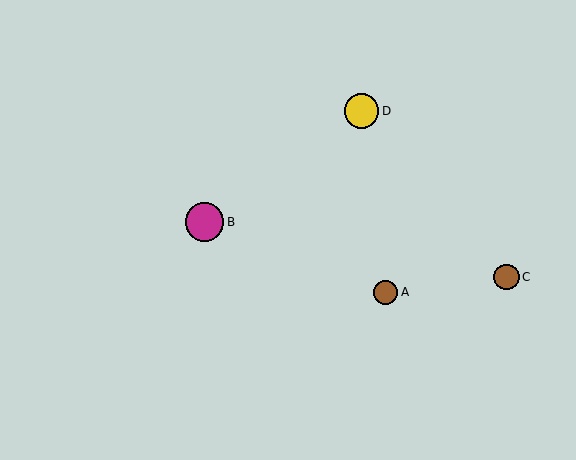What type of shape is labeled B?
Shape B is a magenta circle.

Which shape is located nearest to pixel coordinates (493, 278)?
The brown circle (labeled C) at (507, 277) is nearest to that location.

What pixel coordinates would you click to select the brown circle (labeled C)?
Click at (507, 277) to select the brown circle C.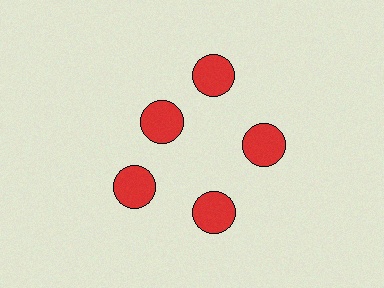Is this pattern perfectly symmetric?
No. The 5 red circles are arranged in a ring, but one element near the 10 o'clock position is pulled inward toward the center, breaking the 5-fold rotational symmetry.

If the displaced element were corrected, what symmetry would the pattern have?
It would have 5-fold rotational symmetry — the pattern would map onto itself every 72 degrees.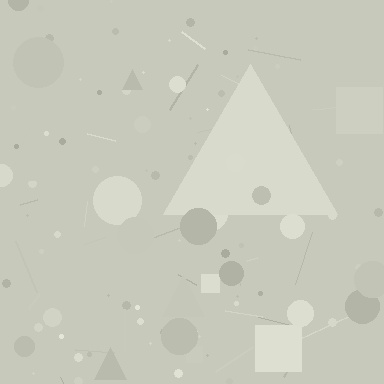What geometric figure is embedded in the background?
A triangle is embedded in the background.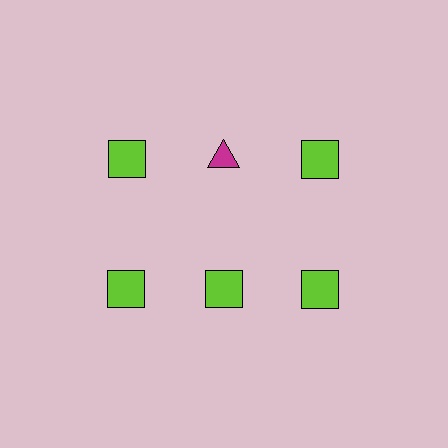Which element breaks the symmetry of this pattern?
The magenta triangle in the top row, second from left column breaks the symmetry. All other shapes are lime squares.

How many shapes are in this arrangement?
There are 6 shapes arranged in a grid pattern.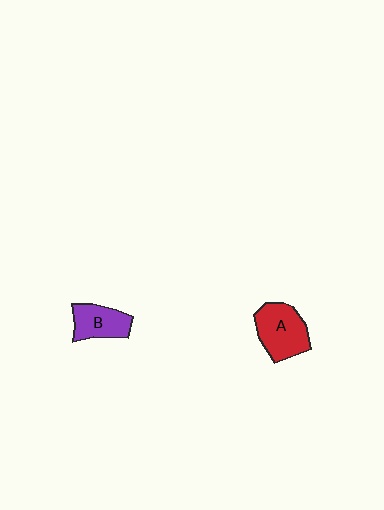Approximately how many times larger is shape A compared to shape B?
Approximately 1.4 times.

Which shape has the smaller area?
Shape B (purple).